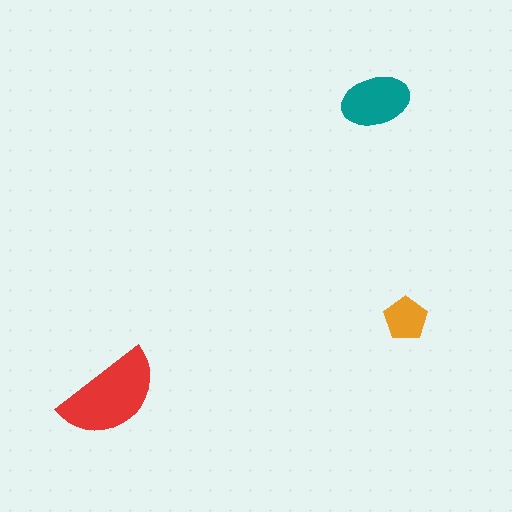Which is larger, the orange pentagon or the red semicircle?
The red semicircle.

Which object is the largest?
The red semicircle.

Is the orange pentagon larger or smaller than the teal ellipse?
Smaller.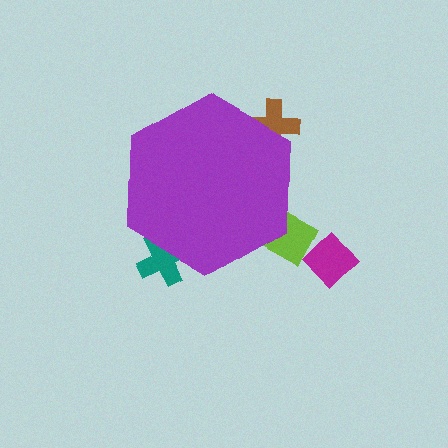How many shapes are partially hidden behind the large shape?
3 shapes are partially hidden.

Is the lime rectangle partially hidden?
Yes, the lime rectangle is partially hidden behind the purple hexagon.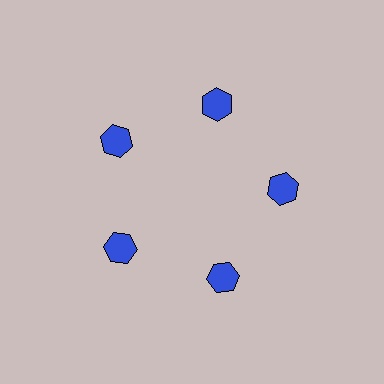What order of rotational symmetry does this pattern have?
This pattern has 5-fold rotational symmetry.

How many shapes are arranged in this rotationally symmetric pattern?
There are 5 shapes, arranged in 5 groups of 1.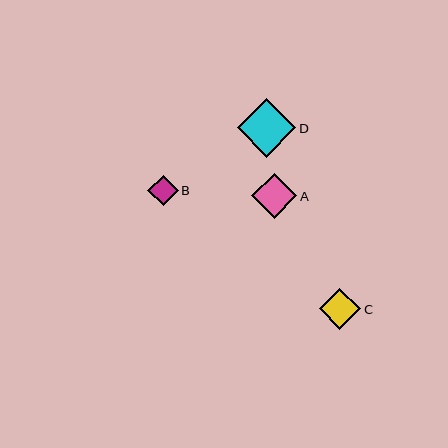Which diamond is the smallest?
Diamond B is the smallest with a size of approximately 30 pixels.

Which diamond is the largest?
Diamond D is the largest with a size of approximately 59 pixels.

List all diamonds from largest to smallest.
From largest to smallest: D, A, C, B.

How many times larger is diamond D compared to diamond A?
Diamond D is approximately 1.3 times the size of diamond A.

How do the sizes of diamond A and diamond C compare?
Diamond A and diamond C are approximately the same size.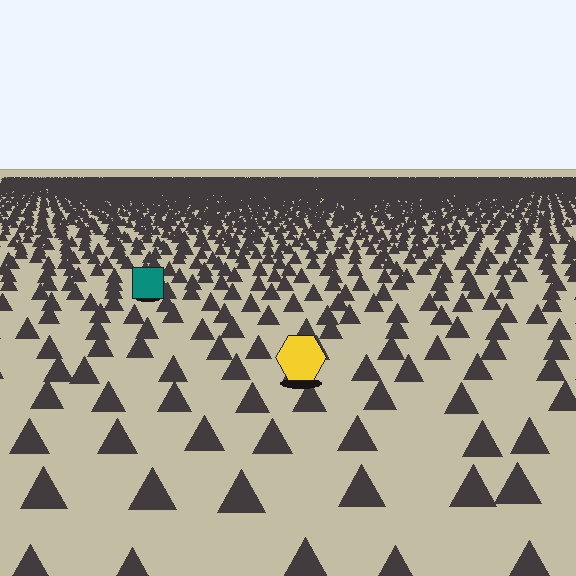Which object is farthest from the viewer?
The teal square is farthest from the viewer. It appears smaller and the ground texture around it is denser.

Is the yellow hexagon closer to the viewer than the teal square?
Yes. The yellow hexagon is closer — you can tell from the texture gradient: the ground texture is coarser near it.